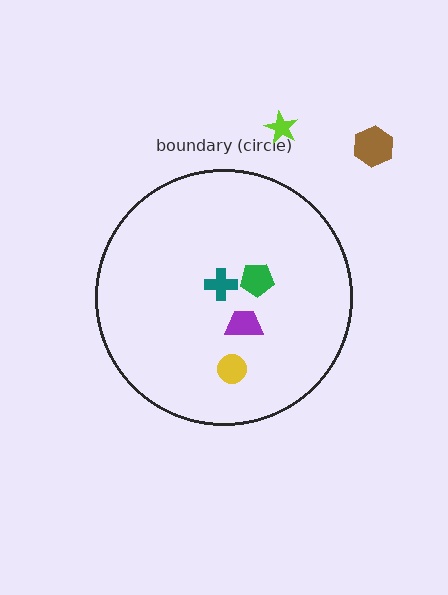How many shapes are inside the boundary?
4 inside, 2 outside.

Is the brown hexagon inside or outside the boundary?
Outside.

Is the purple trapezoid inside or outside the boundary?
Inside.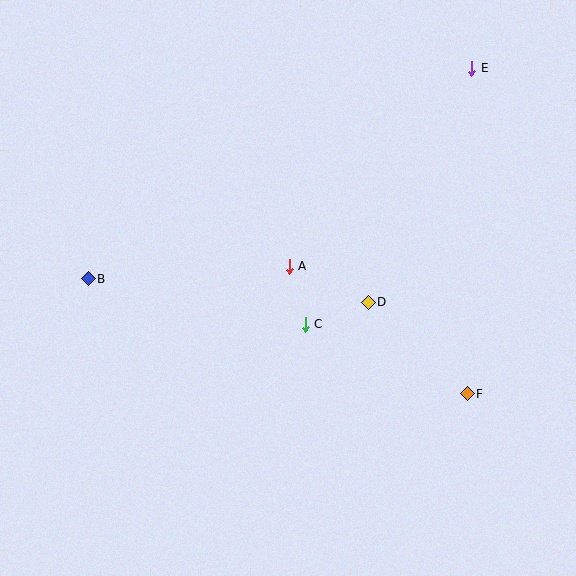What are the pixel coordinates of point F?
Point F is at (467, 394).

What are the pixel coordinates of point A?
Point A is at (289, 266).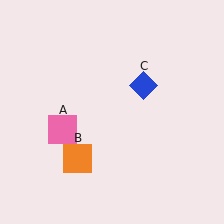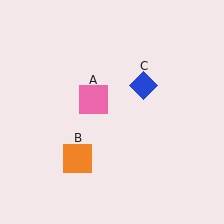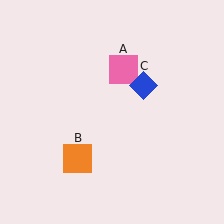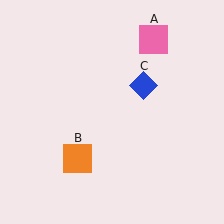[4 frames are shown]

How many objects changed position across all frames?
1 object changed position: pink square (object A).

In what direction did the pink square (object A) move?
The pink square (object A) moved up and to the right.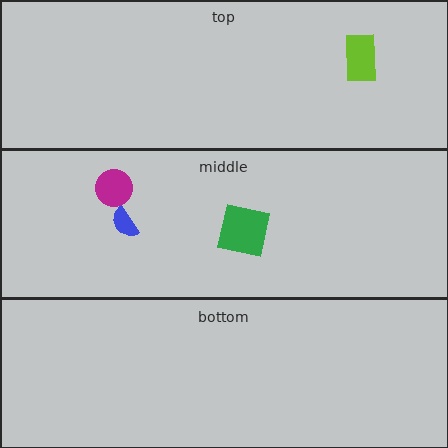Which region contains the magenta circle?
The middle region.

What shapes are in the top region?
The lime rectangle.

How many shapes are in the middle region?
3.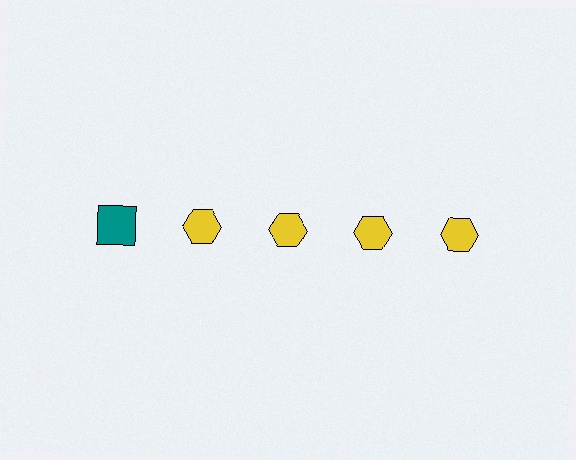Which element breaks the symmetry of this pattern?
The teal square in the top row, leftmost column breaks the symmetry. All other shapes are yellow hexagons.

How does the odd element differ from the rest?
It differs in both color (teal instead of yellow) and shape (square instead of hexagon).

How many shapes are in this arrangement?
There are 5 shapes arranged in a grid pattern.